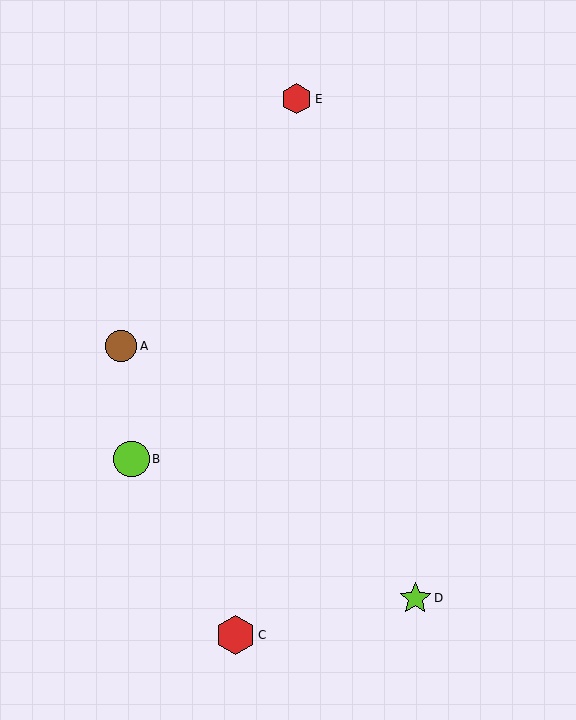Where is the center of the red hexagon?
The center of the red hexagon is at (236, 635).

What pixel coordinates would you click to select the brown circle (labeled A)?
Click at (121, 346) to select the brown circle A.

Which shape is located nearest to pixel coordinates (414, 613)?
The lime star (labeled D) at (415, 598) is nearest to that location.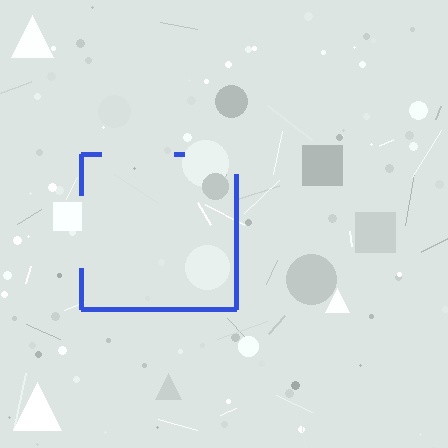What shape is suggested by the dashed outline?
The dashed outline suggests a square.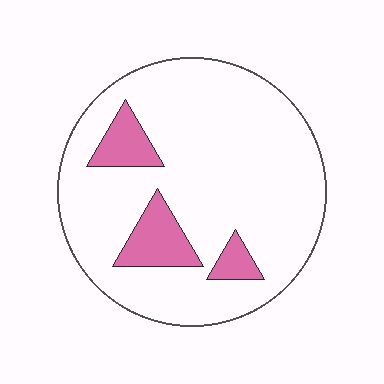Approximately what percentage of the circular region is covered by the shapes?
Approximately 15%.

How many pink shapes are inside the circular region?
3.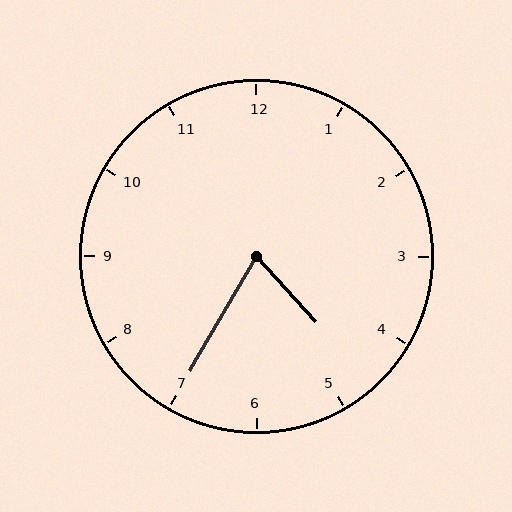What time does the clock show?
4:35.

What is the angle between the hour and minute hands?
Approximately 72 degrees.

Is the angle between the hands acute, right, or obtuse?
It is acute.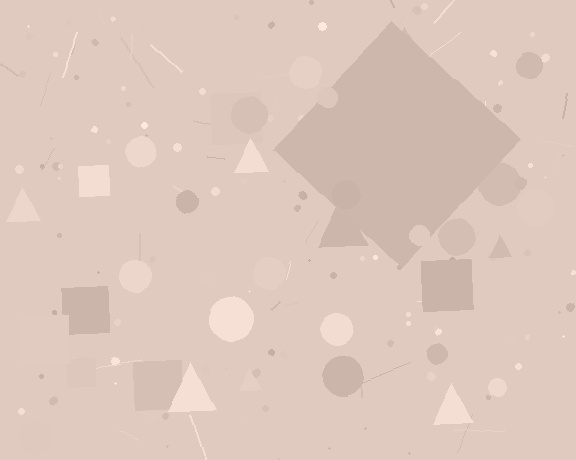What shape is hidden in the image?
A diamond is hidden in the image.